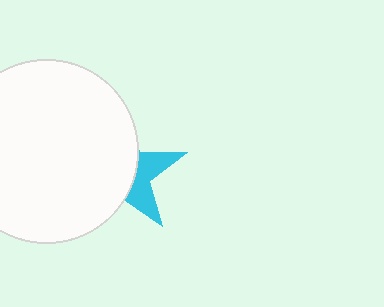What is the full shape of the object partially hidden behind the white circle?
The partially hidden object is a cyan star.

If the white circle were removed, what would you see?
You would see the complete cyan star.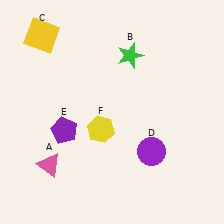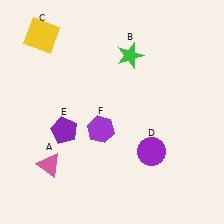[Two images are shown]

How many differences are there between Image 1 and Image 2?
There is 1 difference between the two images.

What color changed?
The hexagon (F) changed from yellow in Image 1 to purple in Image 2.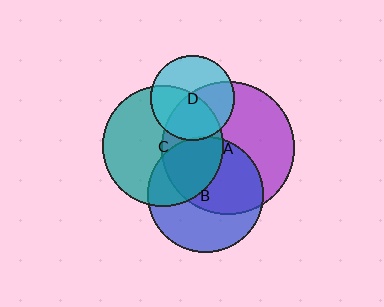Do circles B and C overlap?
Yes.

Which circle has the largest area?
Circle A (purple).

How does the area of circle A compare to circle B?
Approximately 1.3 times.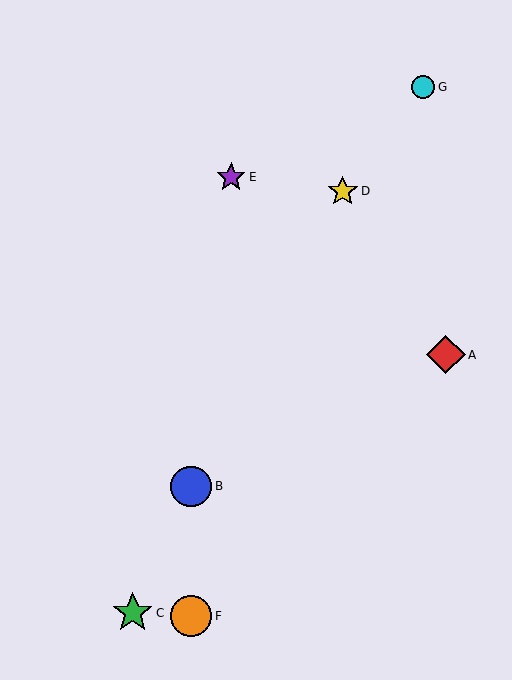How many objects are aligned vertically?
2 objects (B, F) are aligned vertically.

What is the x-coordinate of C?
Object C is at x≈133.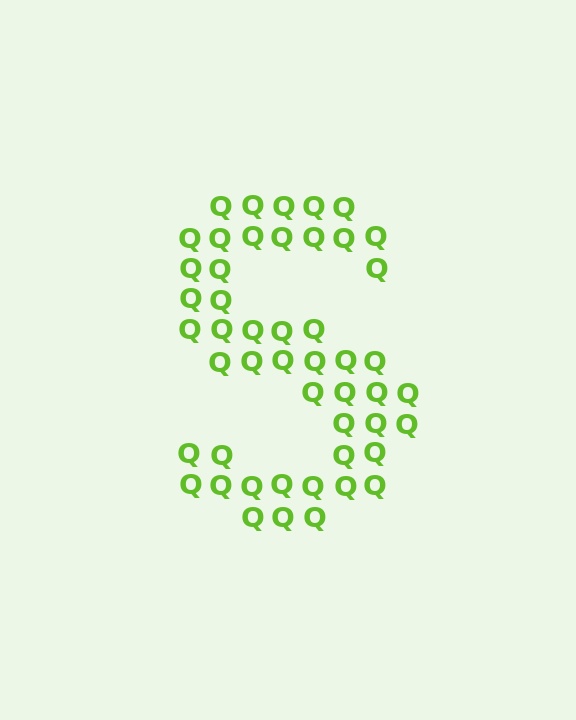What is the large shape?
The large shape is the letter S.